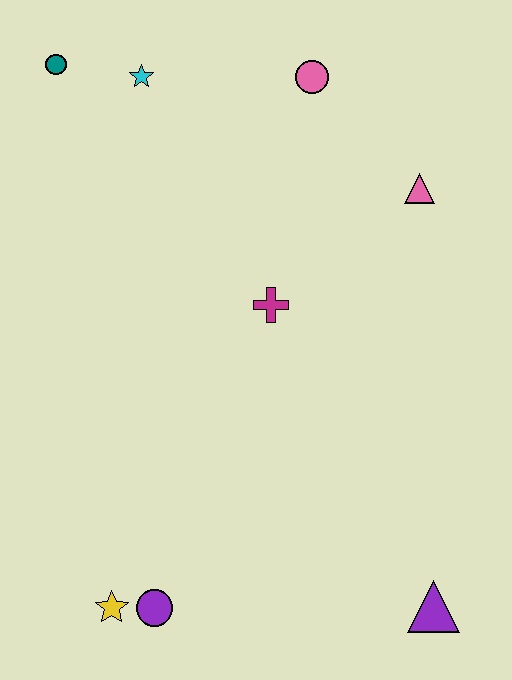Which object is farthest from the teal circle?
The purple triangle is farthest from the teal circle.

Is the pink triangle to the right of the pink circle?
Yes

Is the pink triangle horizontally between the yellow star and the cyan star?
No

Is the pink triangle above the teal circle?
No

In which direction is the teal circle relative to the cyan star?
The teal circle is to the left of the cyan star.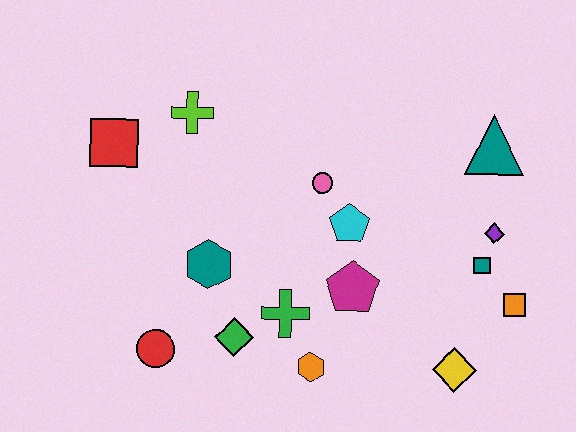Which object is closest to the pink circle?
The cyan pentagon is closest to the pink circle.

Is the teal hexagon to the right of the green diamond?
No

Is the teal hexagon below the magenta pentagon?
No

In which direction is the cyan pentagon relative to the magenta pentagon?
The cyan pentagon is above the magenta pentagon.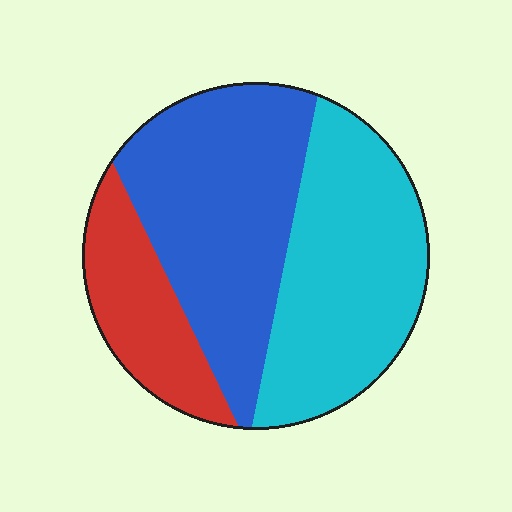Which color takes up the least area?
Red, at roughly 20%.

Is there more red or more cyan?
Cyan.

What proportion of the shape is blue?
Blue takes up about two fifths (2/5) of the shape.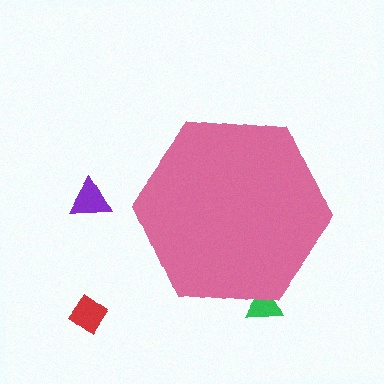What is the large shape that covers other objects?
A pink hexagon.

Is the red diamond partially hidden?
No, the red diamond is fully visible.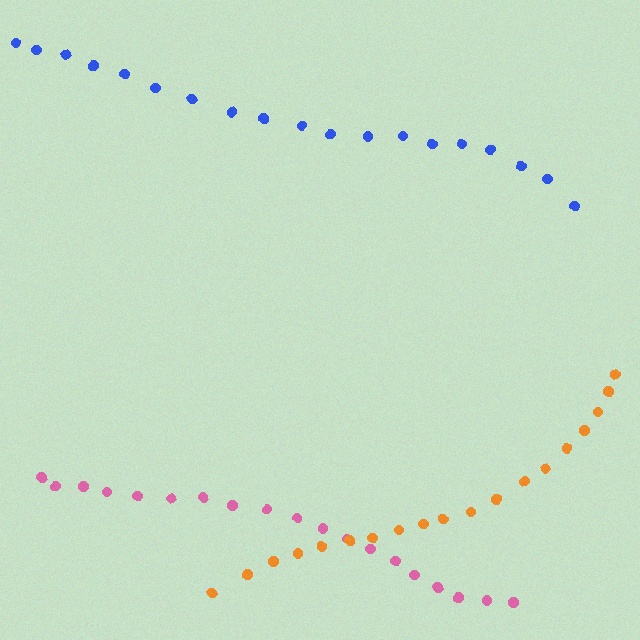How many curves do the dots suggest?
There are 3 distinct paths.